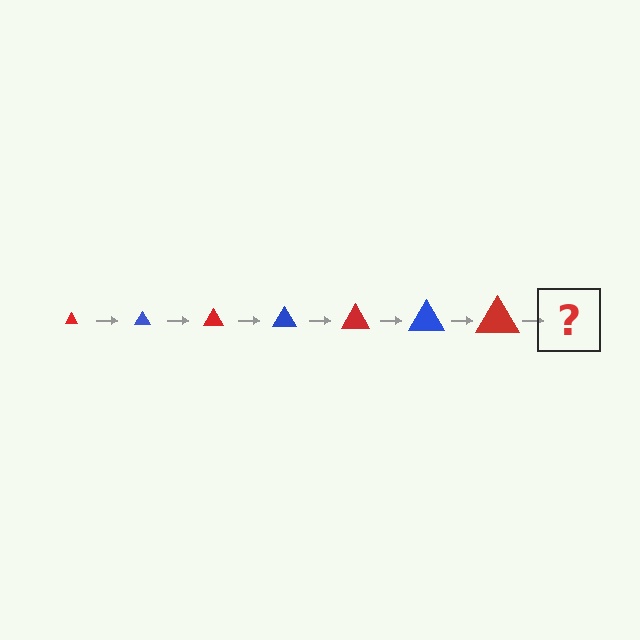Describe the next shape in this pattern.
It should be a blue triangle, larger than the previous one.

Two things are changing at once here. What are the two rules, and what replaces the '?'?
The two rules are that the triangle grows larger each step and the color cycles through red and blue. The '?' should be a blue triangle, larger than the previous one.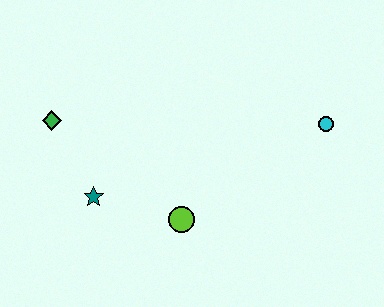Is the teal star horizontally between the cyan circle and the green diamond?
Yes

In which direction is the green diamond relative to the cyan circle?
The green diamond is to the left of the cyan circle.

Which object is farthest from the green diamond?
The cyan circle is farthest from the green diamond.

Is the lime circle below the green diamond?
Yes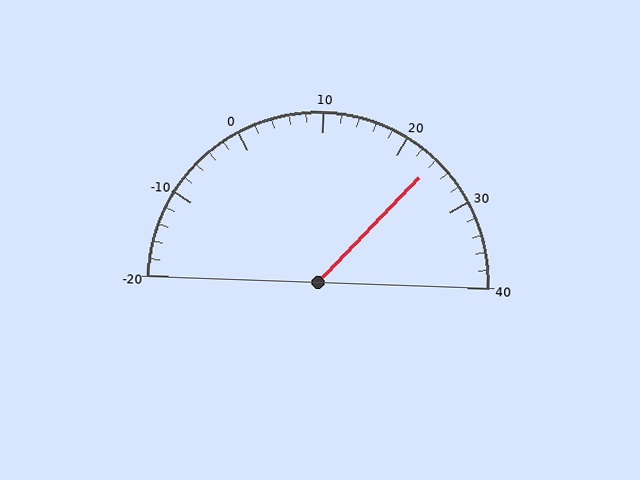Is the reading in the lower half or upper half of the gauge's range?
The reading is in the upper half of the range (-20 to 40).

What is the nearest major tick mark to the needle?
The nearest major tick mark is 20.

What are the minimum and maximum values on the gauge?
The gauge ranges from -20 to 40.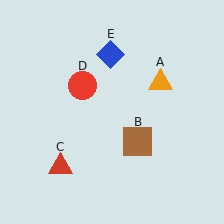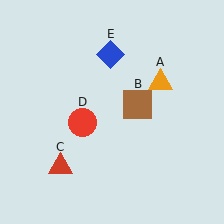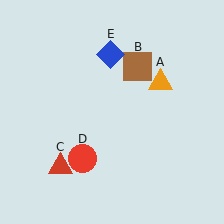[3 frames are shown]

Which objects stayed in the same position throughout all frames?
Orange triangle (object A) and red triangle (object C) and blue diamond (object E) remained stationary.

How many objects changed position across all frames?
2 objects changed position: brown square (object B), red circle (object D).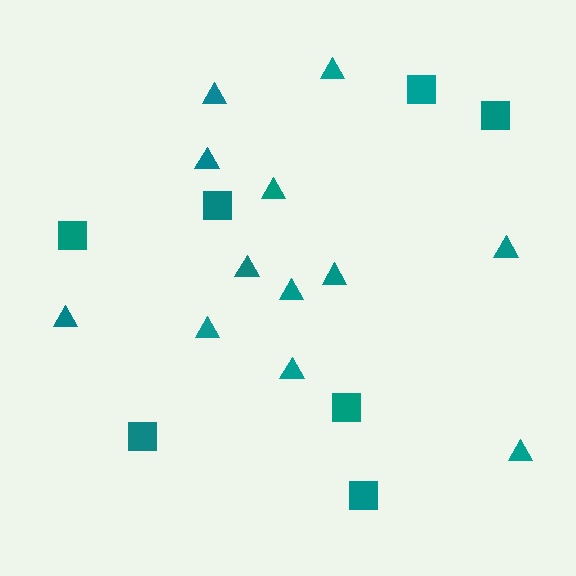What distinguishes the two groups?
There are 2 groups: one group of squares (7) and one group of triangles (12).